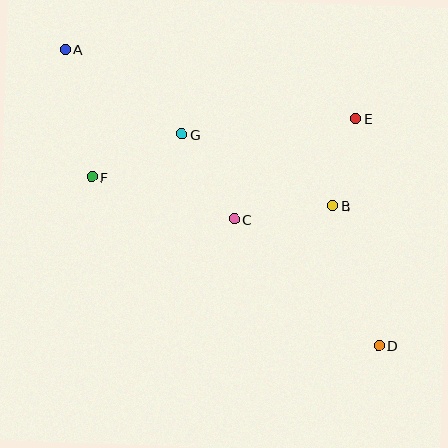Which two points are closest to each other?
Points B and E are closest to each other.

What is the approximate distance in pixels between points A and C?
The distance between A and C is approximately 240 pixels.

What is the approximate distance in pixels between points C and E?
The distance between C and E is approximately 158 pixels.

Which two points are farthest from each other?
Points A and D are farthest from each other.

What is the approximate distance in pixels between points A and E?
The distance between A and E is approximately 298 pixels.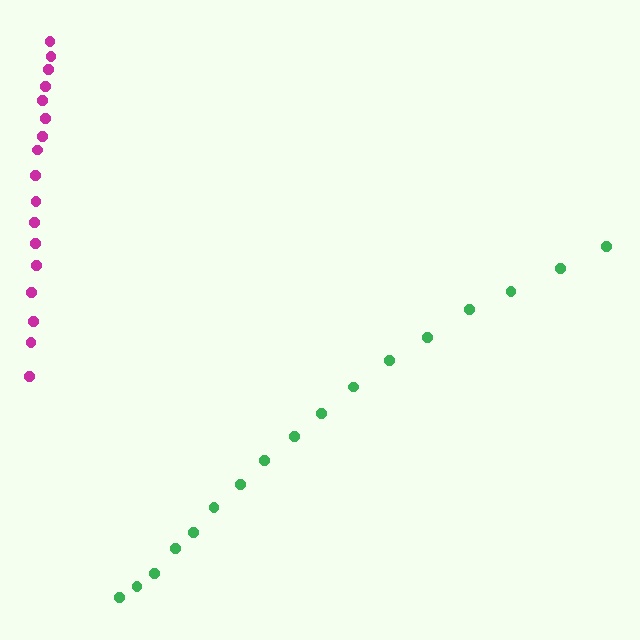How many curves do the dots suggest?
There are 2 distinct paths.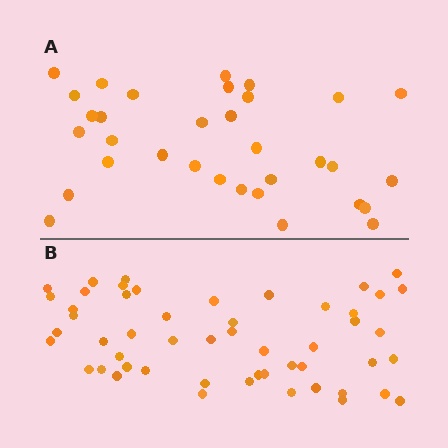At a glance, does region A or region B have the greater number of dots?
Region B (the bottom region) has more dots.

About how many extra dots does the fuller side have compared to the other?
Region B has approximately 20 more dots than region A.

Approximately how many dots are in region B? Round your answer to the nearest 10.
About 50 dots. (The exact count is 52, which rounds to 50.)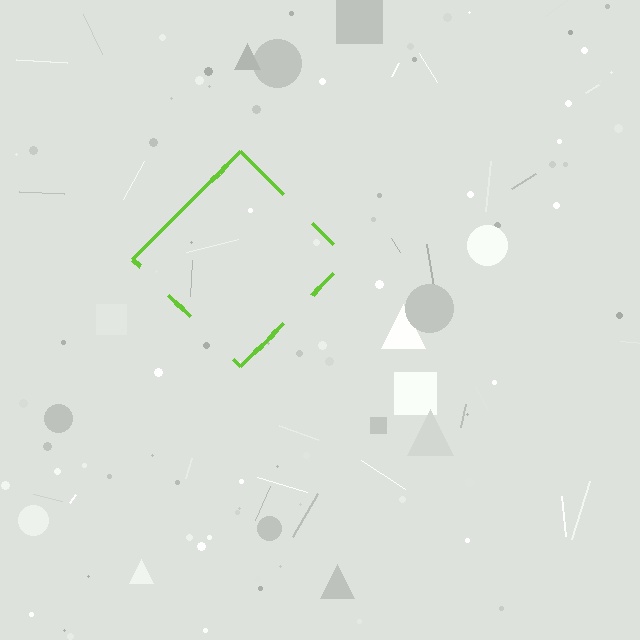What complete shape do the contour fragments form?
The contour fragments form a diamond.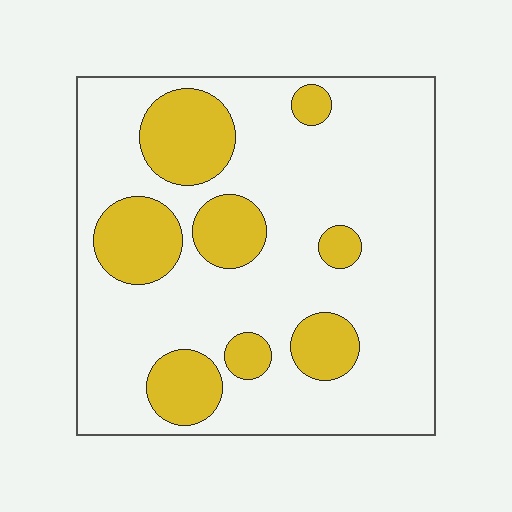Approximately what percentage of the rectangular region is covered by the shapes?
Approximately 25%.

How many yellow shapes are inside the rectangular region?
8.